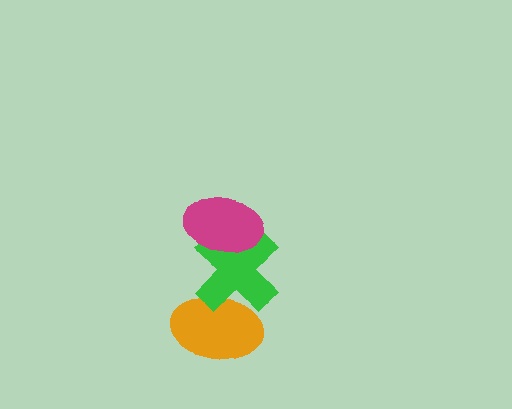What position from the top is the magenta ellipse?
The magenta ellipse is 1st from the top.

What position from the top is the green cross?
The green cross is 2nd from the top.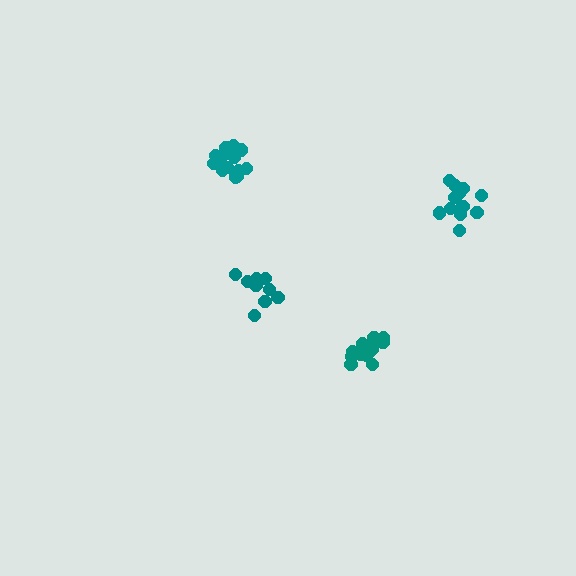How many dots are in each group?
Group 1: 13 dots, Group 2: 15 dots, Group 3: 14 dots, Group 4: 9 dots (51 total).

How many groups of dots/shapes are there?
There are 4 groups.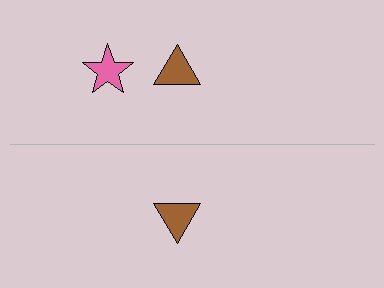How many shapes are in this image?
There are 3 shapes in this image.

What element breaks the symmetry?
A pink star is missing from the bottom side.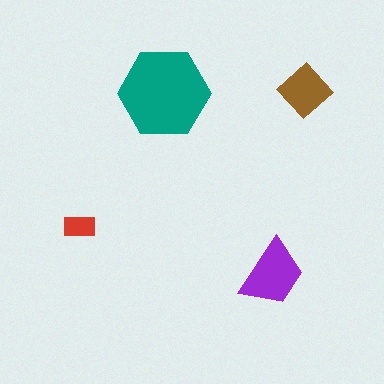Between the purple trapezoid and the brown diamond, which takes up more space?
The purple trapezoid.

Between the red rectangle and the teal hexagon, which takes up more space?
The teal hexagon.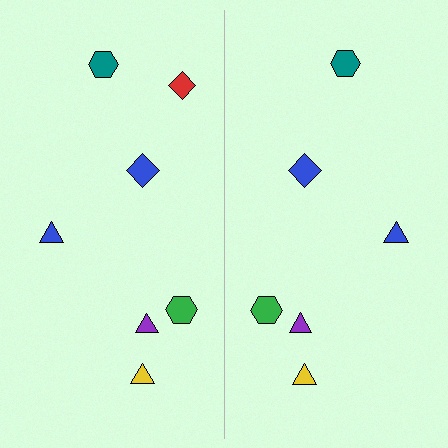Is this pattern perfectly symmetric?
No, the pattern is not perfectly symmetric. A red diamond is missing from the right side.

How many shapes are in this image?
There are 13 shapes in this image.